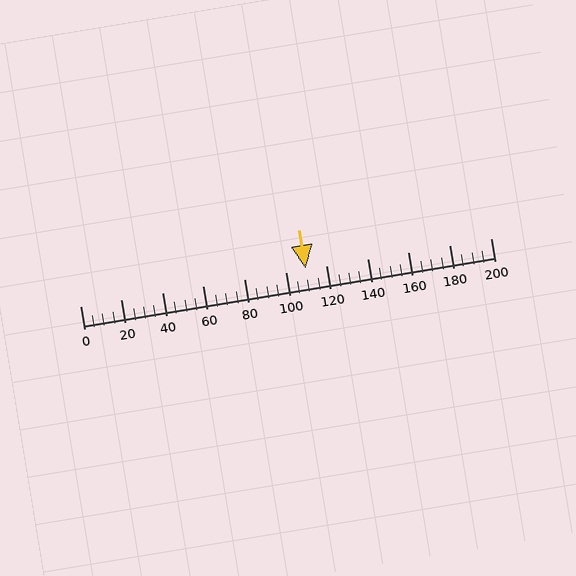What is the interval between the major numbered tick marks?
The major tick marks are spaced 20 units apart.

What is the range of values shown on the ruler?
The ruler shows values from 0 to 200.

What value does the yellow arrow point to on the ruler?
The yellow arrow points to approximately 110.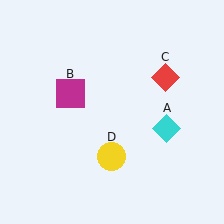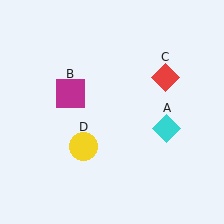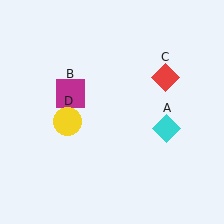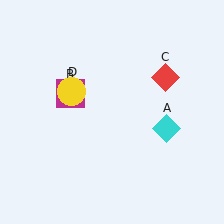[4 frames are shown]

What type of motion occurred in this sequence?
The yellow circle (object D) rotated clockwise around the center of the scene.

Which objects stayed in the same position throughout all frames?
Cyan diamond (object A) and magenta square (object B) and red diamond (object C) remained stationary.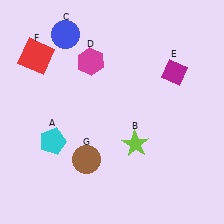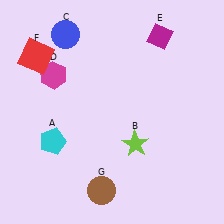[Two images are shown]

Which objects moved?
The objects that moved are: the magenta hexagon (D), the magenta diamond (E), the brown circle (G).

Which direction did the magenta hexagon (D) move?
The magenta hexagon (D) moved left.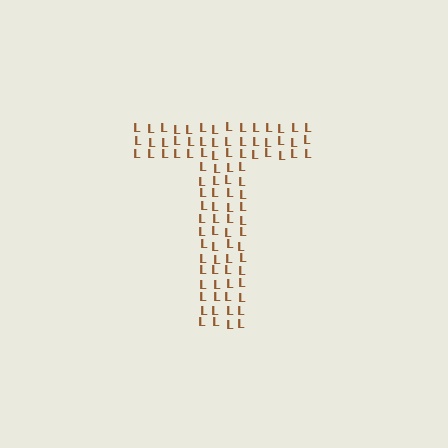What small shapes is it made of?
It is made of small letter L's.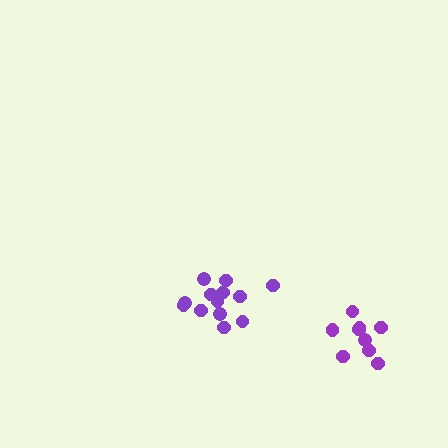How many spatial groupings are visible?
There are 2 spatial groupings.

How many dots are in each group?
Group 1: 13 dots, Group 2: 9 dots (22 total).